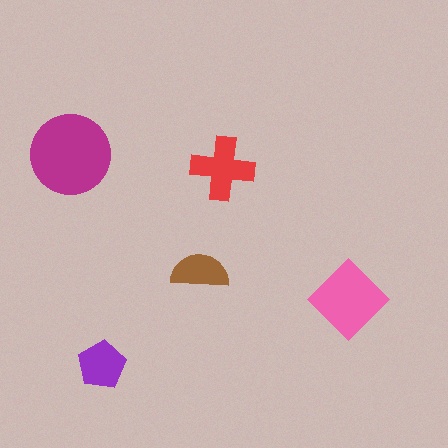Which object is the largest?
The magenta circle.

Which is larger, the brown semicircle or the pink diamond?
The pink diamond.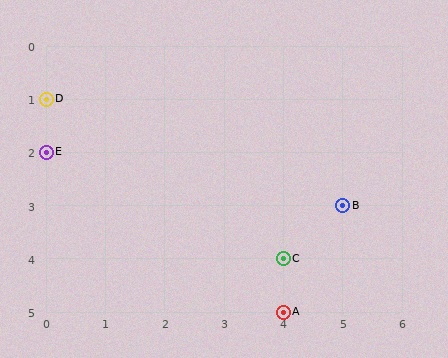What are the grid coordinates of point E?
Point E is at grid coordinates (0, 2).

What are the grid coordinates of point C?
Point C is at grid coordinates (4, 4).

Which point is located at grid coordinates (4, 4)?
Point C is at (4, 4).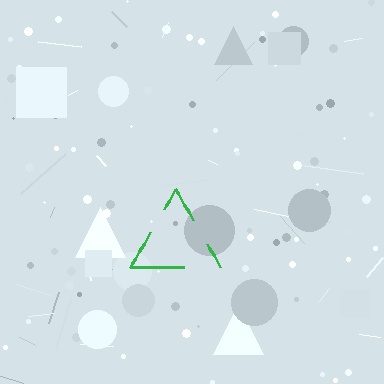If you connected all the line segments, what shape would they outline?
They would outline a triangle.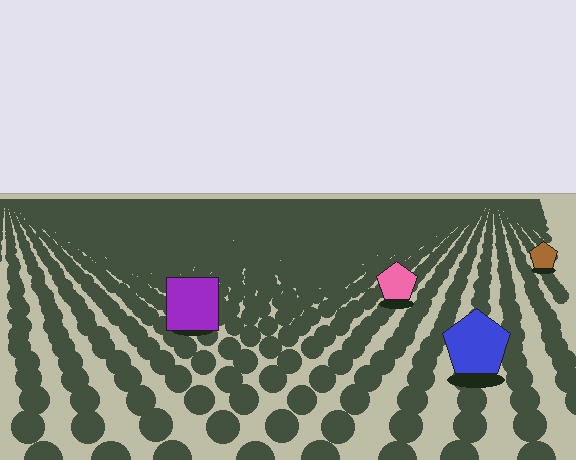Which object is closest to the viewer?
The blue pentagon is closest. The texture marks near it are larger and more spread out.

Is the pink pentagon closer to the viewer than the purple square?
No. The purple square is closer — you can tell from the texture gradient: the ground texture is coarser near it.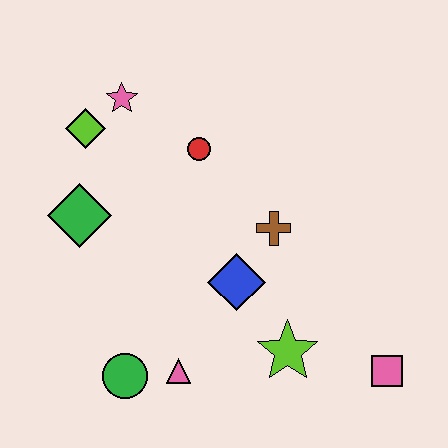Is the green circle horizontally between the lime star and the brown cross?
No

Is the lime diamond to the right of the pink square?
No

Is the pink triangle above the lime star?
No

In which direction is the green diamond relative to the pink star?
The green diamond is below the pink star.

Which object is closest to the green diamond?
The lime diamond is closest to the green diamond.